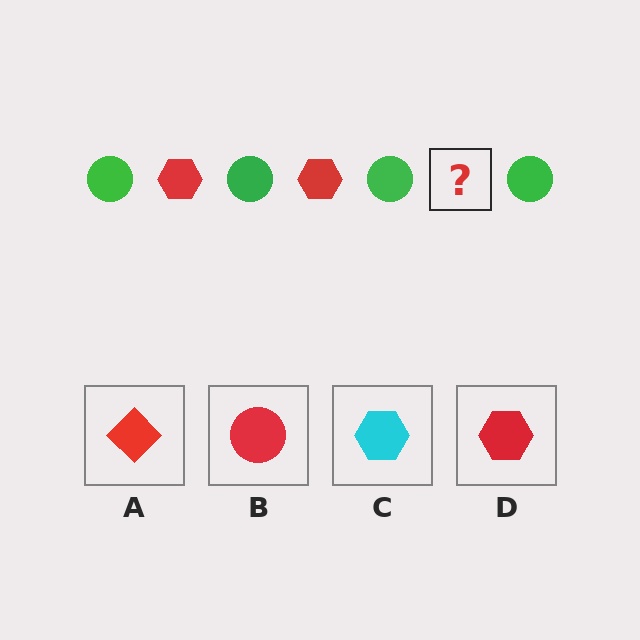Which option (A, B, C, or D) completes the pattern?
D.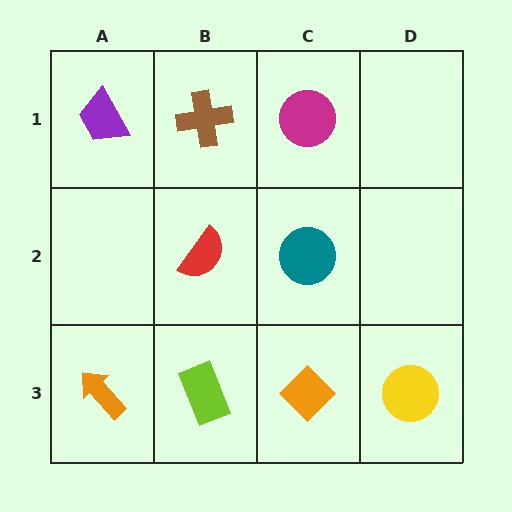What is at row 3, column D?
A yellow circle.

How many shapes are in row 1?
3 shapes.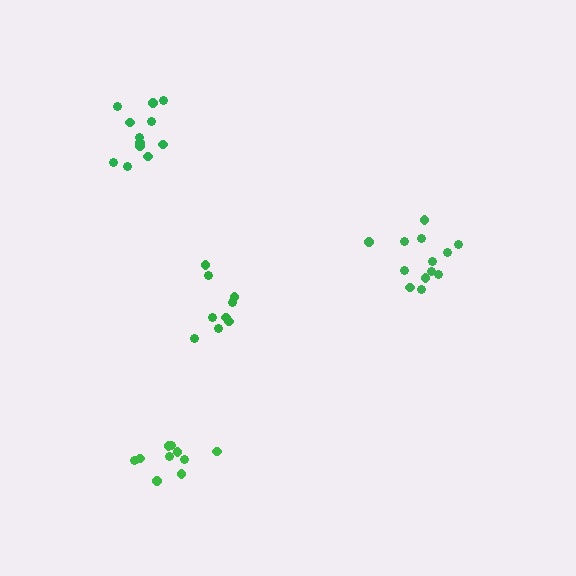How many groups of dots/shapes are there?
There are 4 groups.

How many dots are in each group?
Group 1: 13 dots, Group 2: 9 dots, Group 3: 10 dots, Group 4: 12 dots (44 total).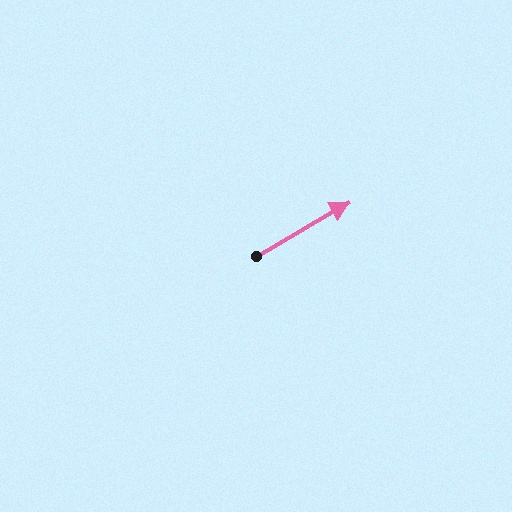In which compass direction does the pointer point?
Northeast.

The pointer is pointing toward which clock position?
Roughly 2 o'clock.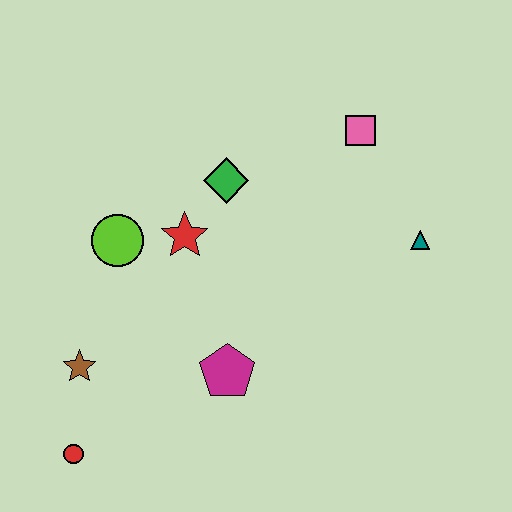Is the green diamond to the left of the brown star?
No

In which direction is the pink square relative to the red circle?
The pink square is above the red circle.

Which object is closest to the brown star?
The red circle is closest to the brown star.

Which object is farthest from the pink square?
The red circle is farthest from the pink square.